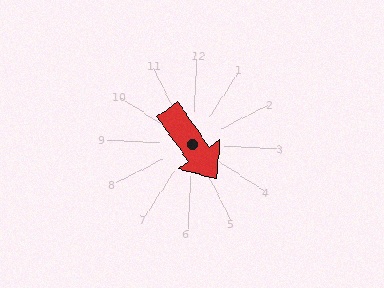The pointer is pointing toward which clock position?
Roughly 5 o'clock.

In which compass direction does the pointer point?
Southeast.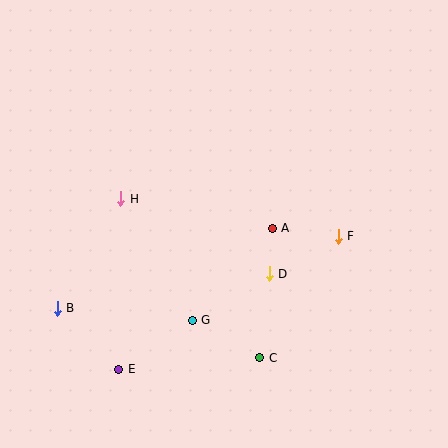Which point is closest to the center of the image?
Point A at (272, 228) is closest to the center.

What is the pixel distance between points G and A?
The distance between G and A is 122 pixels.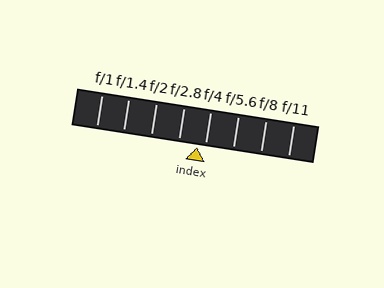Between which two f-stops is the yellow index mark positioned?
The index mark is between f/2.8 and f/4.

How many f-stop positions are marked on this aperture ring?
There are 8 f-stop positions marked.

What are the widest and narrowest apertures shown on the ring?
The widest aperture shown is f/1 and the narrowest is f/11.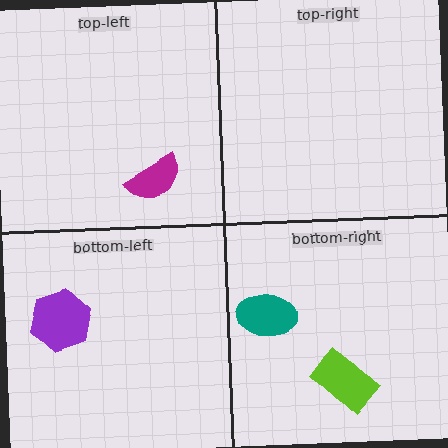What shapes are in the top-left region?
The magenta semicircle.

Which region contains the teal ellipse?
The bottom-right region.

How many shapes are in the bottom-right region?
2.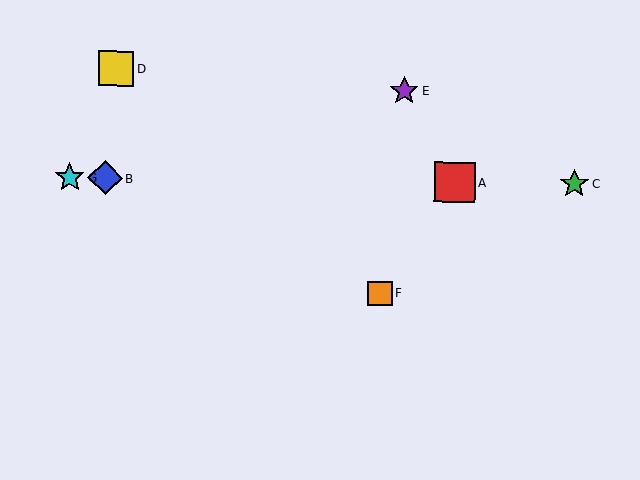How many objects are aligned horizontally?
4 objects (A, B, C, G) are aligned horizontally.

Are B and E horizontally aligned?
No, B is at y≈178 and E is at y≈91.